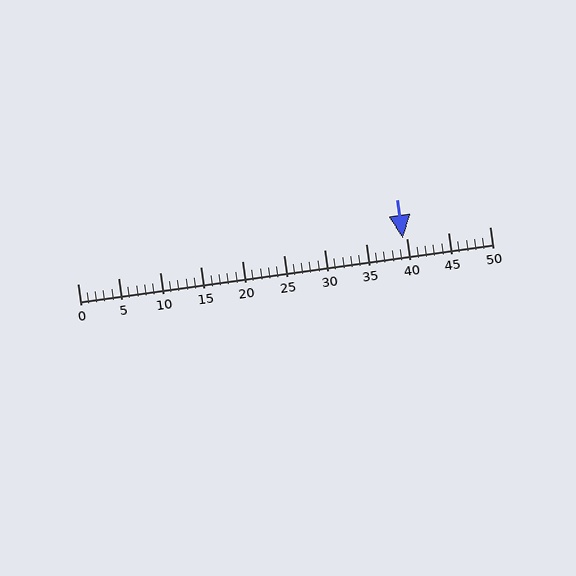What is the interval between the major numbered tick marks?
The major tick marks are spaced 5 units apart.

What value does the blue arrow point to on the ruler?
The blue arrow points to approximately 40.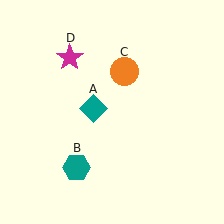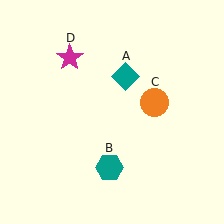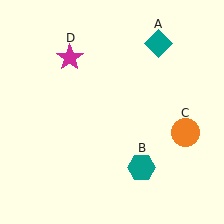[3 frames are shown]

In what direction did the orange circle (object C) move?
The orange circle (object C) moved down and to the right.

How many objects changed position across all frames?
3 objects changed position: teal diamond (object A), teal hexagon (object B), orange circle (object C).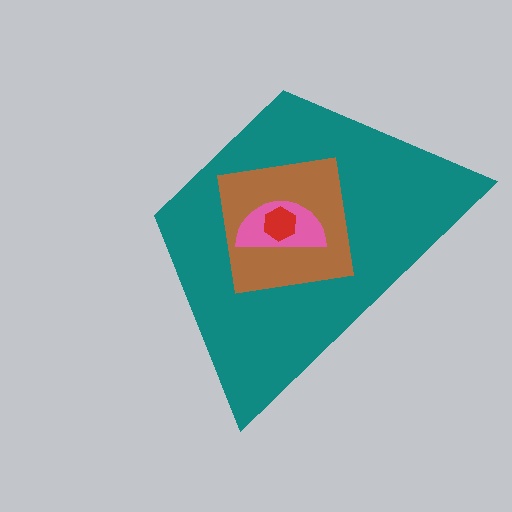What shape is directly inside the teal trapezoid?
The brown square.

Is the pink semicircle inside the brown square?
Yes.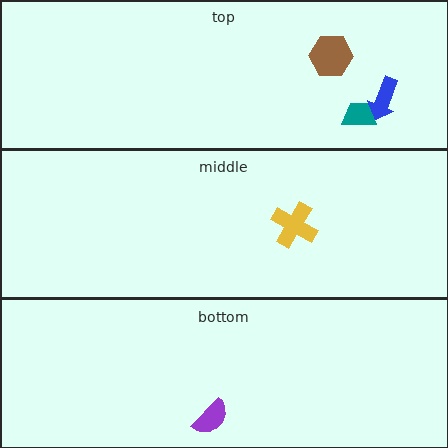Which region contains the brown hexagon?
The top region.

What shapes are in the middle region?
The yellow cross.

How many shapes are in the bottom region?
1.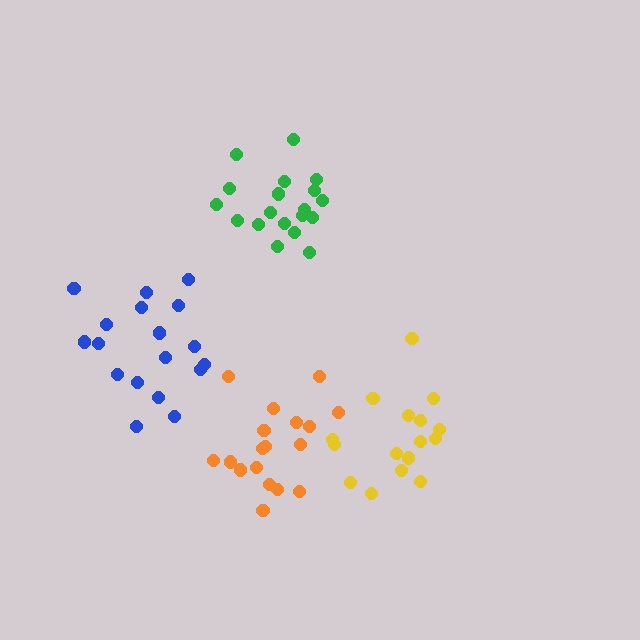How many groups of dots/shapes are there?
There are 4 groups.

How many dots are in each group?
Group 1: 16 dots, Group 2: 19 dots, Group 3: 18 dots, Group 4: 18 dots (71 total).